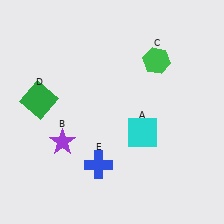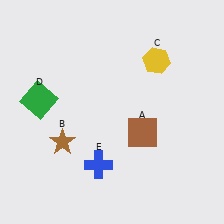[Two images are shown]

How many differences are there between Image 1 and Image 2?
There are 3 differences between the two images.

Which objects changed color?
A changed from cyan to brown. B changed from purple to brown. C changed from green to yellow.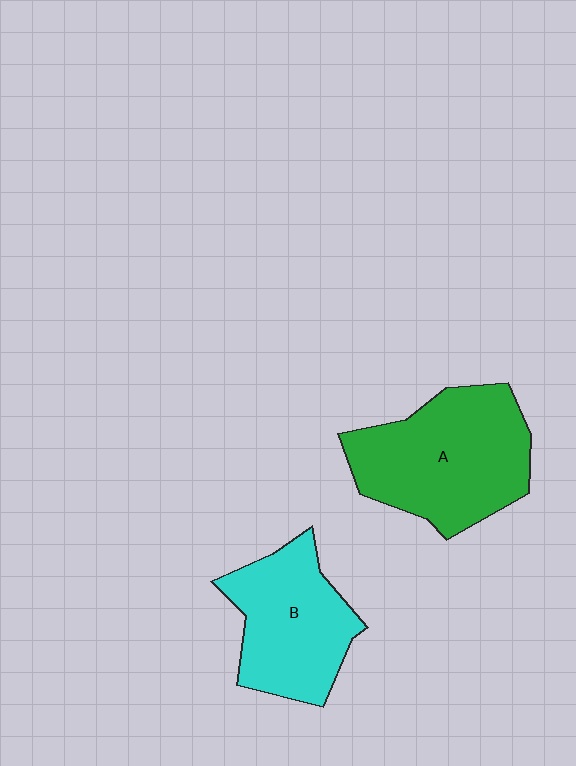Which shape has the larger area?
Shape A (green).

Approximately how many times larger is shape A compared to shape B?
Approximately 1.3 times.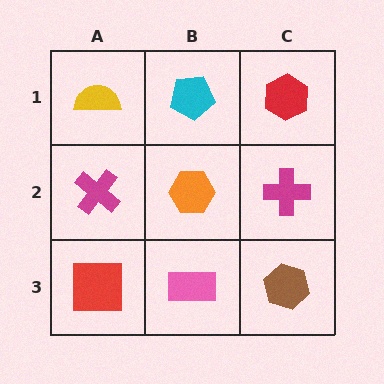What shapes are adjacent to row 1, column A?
A magenta cross (row 2, column A), a cyan pentagon (row 1, column B).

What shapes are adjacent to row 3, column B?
An orange hexagon (row 2, column B), a red square (row 3, column A), a brown hexagon (row 3, column C).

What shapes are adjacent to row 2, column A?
A yellow semicircle (row 1, column A), a red square (row 3, column A), an orange hexagon (row 2, column B).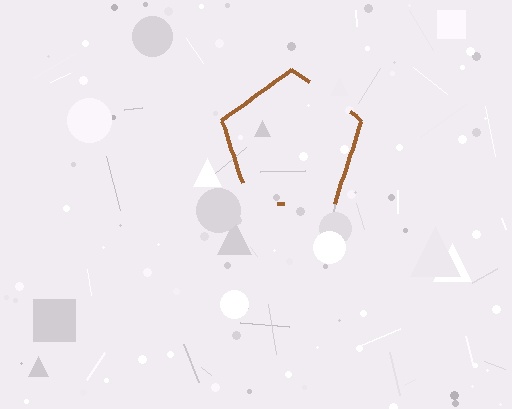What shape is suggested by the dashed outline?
The dashed outline suggests a pentagon.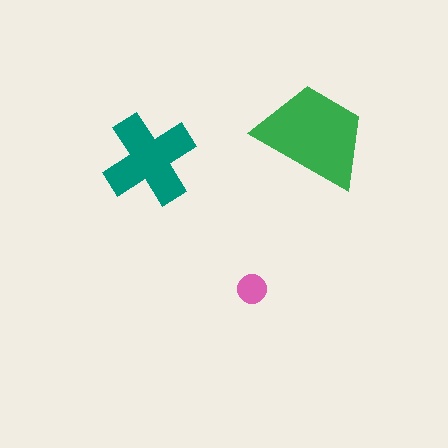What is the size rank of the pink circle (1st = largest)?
3rd.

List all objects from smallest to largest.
The pink circle, the teal cross, the green trapezoid.